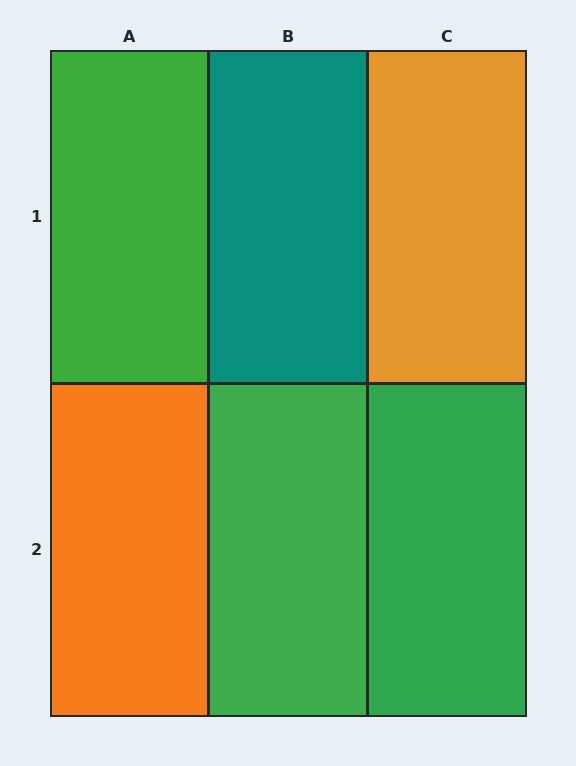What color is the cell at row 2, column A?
Orange.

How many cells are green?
3 cells are green.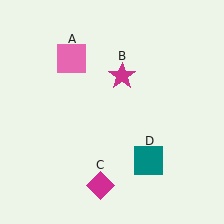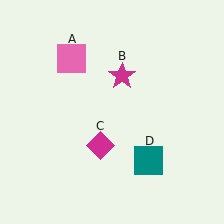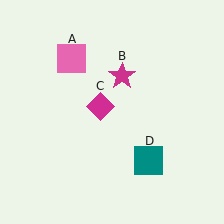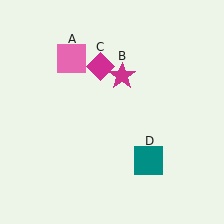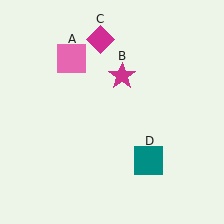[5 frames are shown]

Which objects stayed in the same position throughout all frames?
Pink square (object A) and magenta star (object B) and teal square (object D) remained stationary.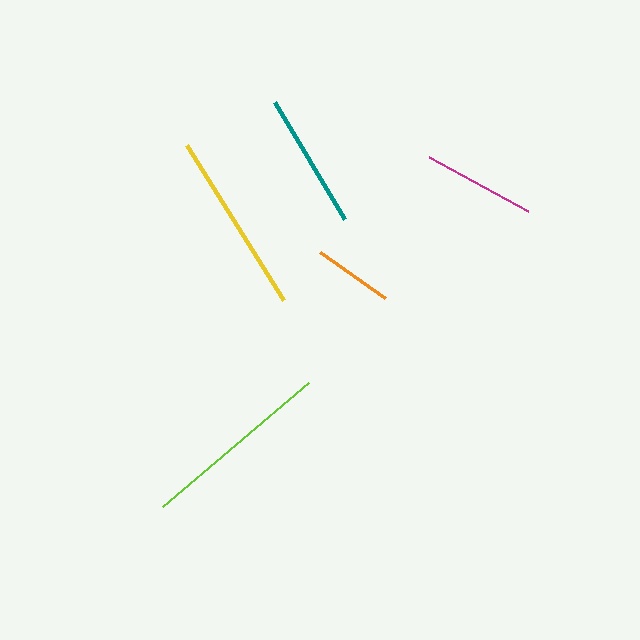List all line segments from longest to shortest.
From longest to shortest: lime, yellow, teal, magenta, orange.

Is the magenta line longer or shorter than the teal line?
The teal line is longer than the magenta line.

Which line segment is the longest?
The lime line is the longest at approximately 192 pixels.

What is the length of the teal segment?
The teal segment is approximately 136 pixels long.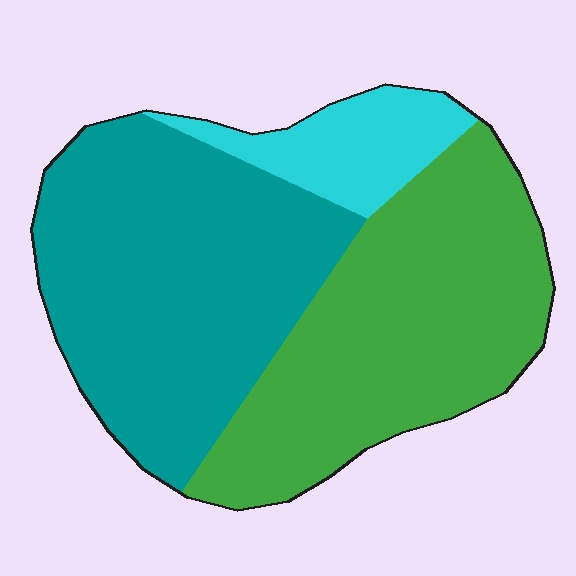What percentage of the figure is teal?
Teal covers 46% of the figure.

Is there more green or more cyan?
Green.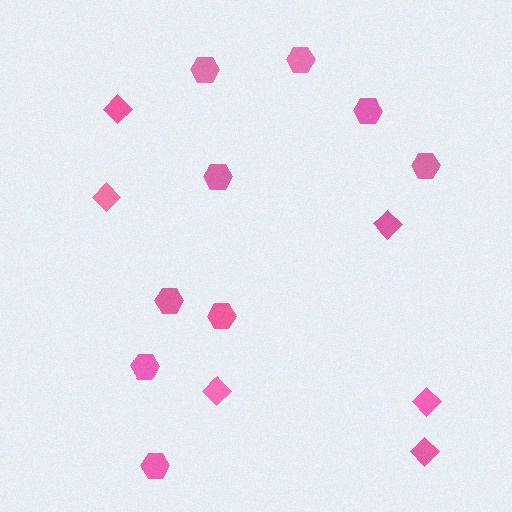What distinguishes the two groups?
There are 2 groups: one group of diamonds (6) and one group of hexagons (9).